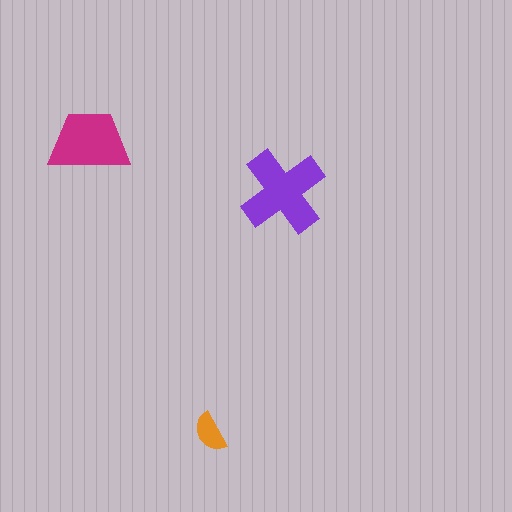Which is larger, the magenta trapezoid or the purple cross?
The purple cross.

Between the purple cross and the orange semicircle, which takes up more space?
The purple cross.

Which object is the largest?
The purple cross.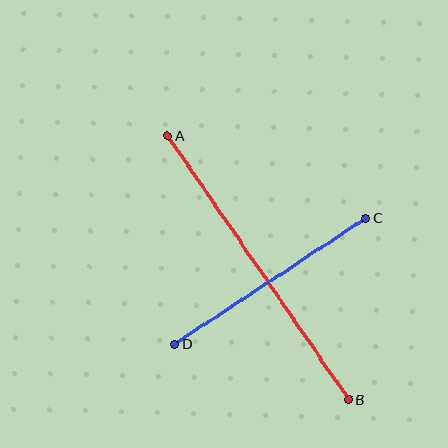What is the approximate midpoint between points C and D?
The midpoint is at approximately (270, 281) pixels.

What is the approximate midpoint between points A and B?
The midpoint is at approximately (258, 268) pixels.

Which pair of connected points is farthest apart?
Points A and B are farthest apart.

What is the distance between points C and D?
The distance is approximately 229 pixels.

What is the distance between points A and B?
The distance is approximately 320 pixels.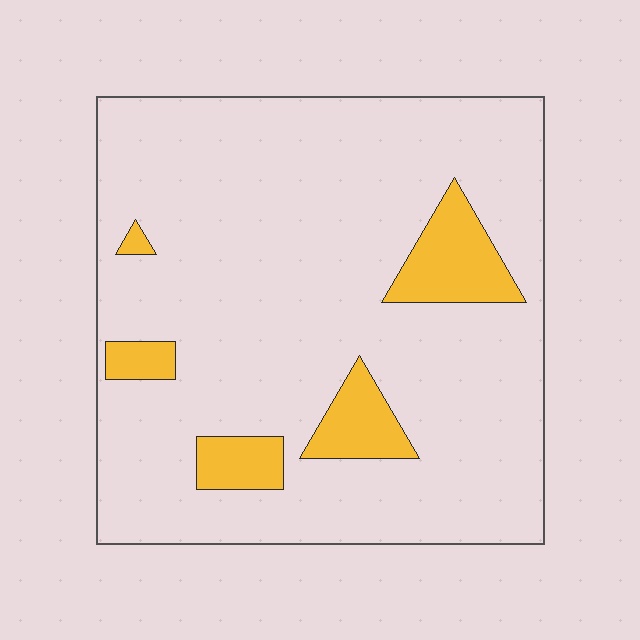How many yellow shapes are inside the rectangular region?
5.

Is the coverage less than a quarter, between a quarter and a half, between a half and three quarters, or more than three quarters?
Less than a quarter.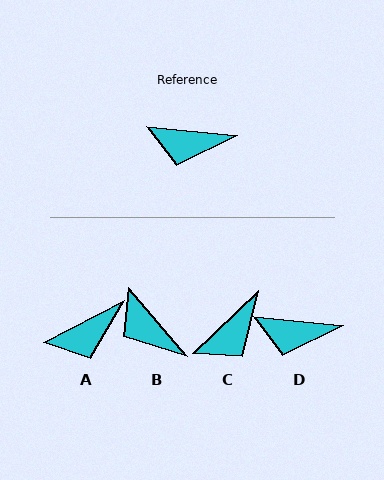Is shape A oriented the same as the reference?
No, it is off by about 34 degrees.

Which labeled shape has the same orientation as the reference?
D.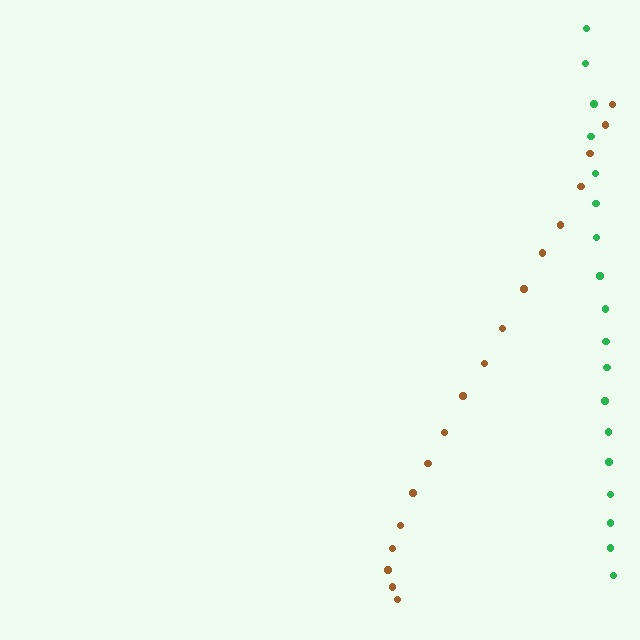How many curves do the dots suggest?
There are 2 distinct paths.